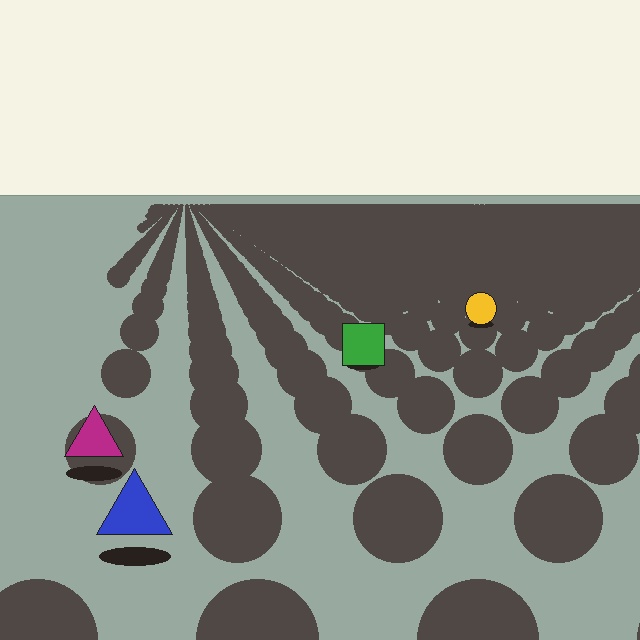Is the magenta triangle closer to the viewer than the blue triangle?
No. The blue triangle is closer — you can tell from the texture gradient: the ground texture is coarser near it.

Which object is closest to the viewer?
The blue triangle is closest. The texture marks near it are larger and more spread out.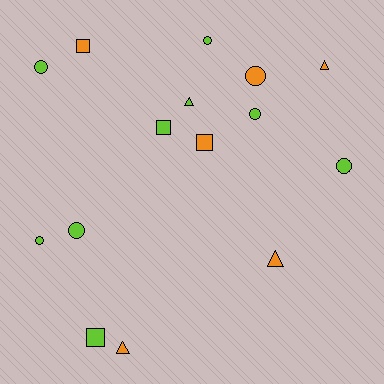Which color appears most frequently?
Lime, with 9 objects.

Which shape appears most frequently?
Circle, with 7 objects.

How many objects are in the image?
There are 15 objects.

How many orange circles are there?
There is 1 orange circle.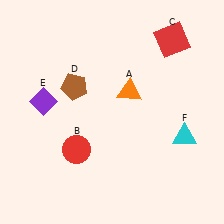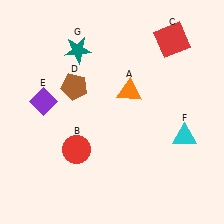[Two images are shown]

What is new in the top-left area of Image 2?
A teal star (G) was added in the top-left area of Image 2.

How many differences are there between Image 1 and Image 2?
There is 1 difference between the two images.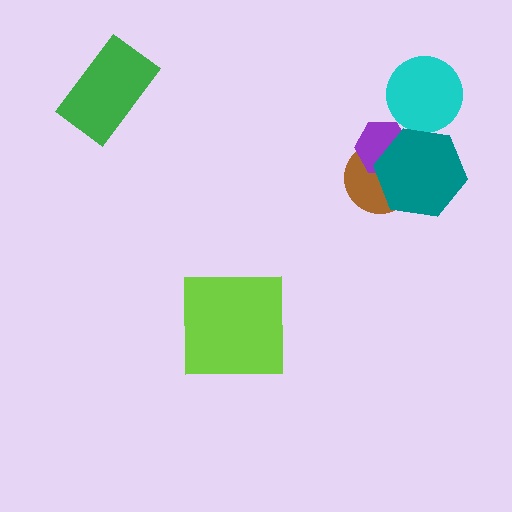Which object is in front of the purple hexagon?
The teal hexagon is in front of the purple hexagon.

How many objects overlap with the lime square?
0 objects overlap with the lime square.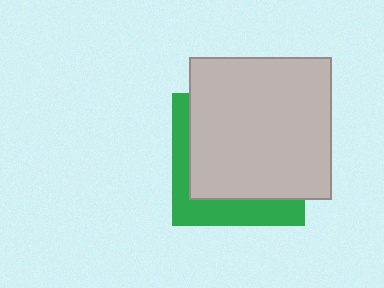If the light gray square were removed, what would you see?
You would see the complete green square.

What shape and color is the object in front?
The object in front is a light gray square.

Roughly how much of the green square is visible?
A small part of it is visible (roughly 30%).